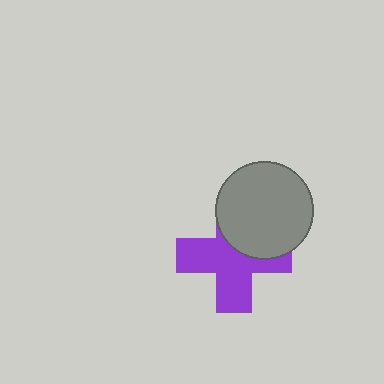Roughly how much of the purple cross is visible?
About half of it is visible (roughly 63%).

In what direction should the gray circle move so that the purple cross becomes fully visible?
The gray circle should move toward the upper-right. That is the shortest direction to clear the overlap and leave the purple cross fully visible.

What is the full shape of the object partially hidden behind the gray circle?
The partially hidden object is a purple cross.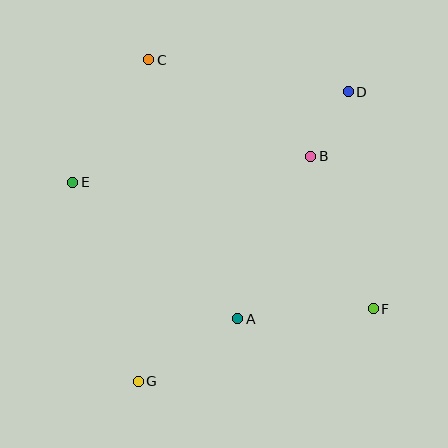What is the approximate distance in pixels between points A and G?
The distance between A and G is approximately 118 pixels.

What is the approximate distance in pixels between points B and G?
The distance between B and G is approximately 283 pixels.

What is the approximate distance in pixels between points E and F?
The distance between E and F is approximately 326 pixels.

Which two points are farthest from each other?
Points D and G are farthest from each other.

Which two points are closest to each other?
Points B and D are closest to each other.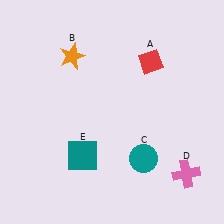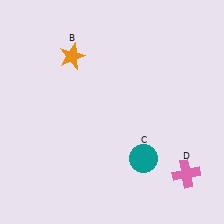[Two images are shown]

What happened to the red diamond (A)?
The red diamond (A) was removed in Image 2. It was in the top-right area of Image 1.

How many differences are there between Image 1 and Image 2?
There are 2 differences between the two images.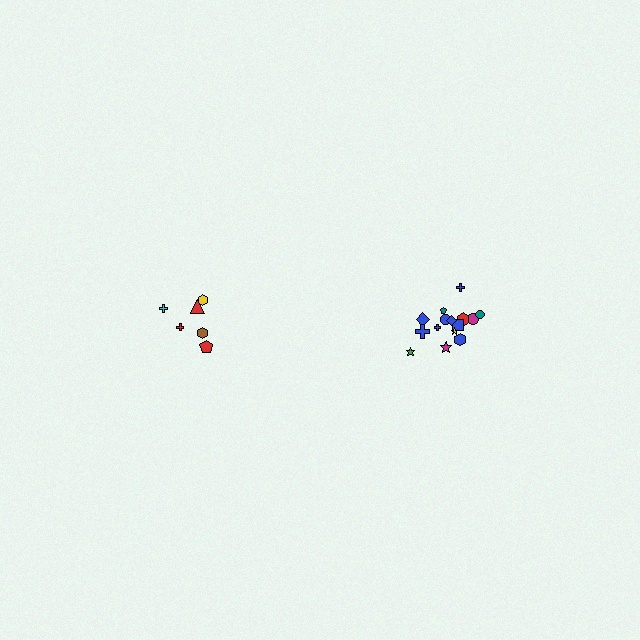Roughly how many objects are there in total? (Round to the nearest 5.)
Roughly 20 objects in total.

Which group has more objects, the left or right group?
The right group.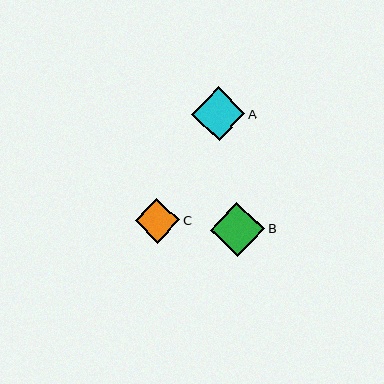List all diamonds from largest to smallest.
From largest to smallest: B, A, C.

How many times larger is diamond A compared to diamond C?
Diamond A is approximately 1.2 times the size of diamond C.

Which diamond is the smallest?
Diamond C is the smallest with a size of approximately 45 pixels.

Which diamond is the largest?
Diamond B is the largest with a size of approximately 54 pixels.